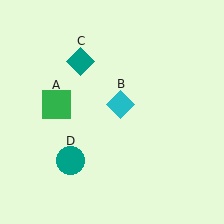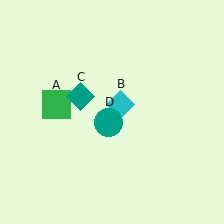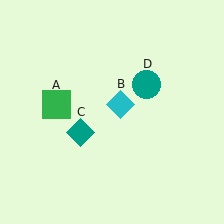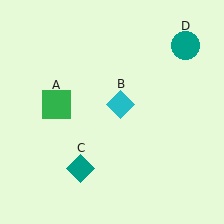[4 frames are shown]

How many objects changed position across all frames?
2 objects changed position: teal diamond (object C), teal circle (object D).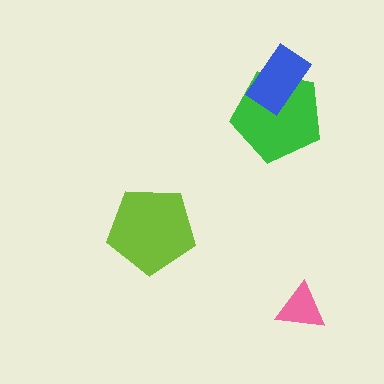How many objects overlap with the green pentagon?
1 object overlaps with the green pentagon.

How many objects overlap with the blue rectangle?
1 object overlaps with the blue rectangle.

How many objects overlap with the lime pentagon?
0 objects overlap with the lime pentagon.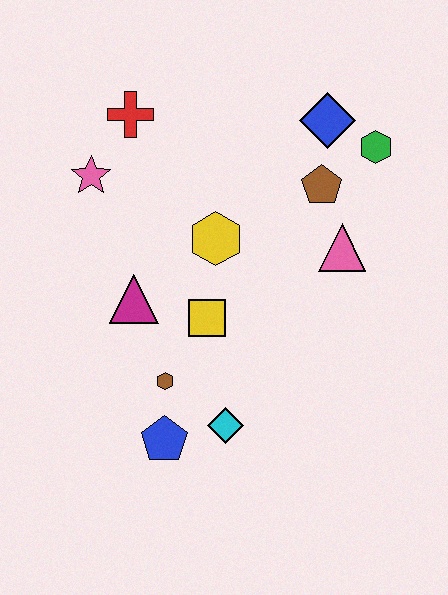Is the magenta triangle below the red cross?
Yes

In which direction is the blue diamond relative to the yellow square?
The blue diamond is above the yellow square.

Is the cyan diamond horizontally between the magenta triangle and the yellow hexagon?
No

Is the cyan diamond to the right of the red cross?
Yes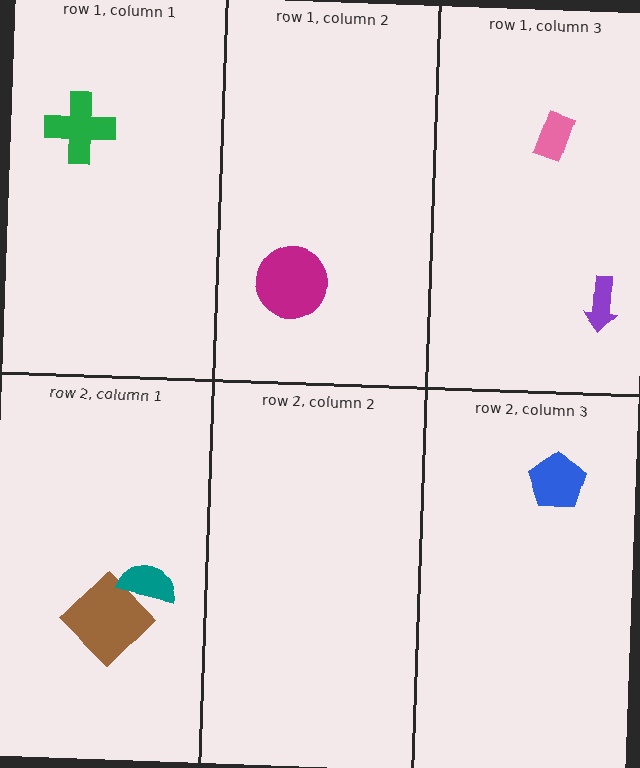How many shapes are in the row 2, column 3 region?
1.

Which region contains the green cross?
The row 1, column 1 region.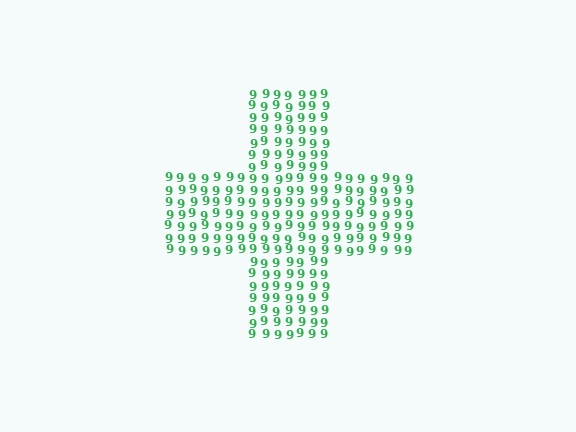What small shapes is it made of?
It is made of small digit 9's.